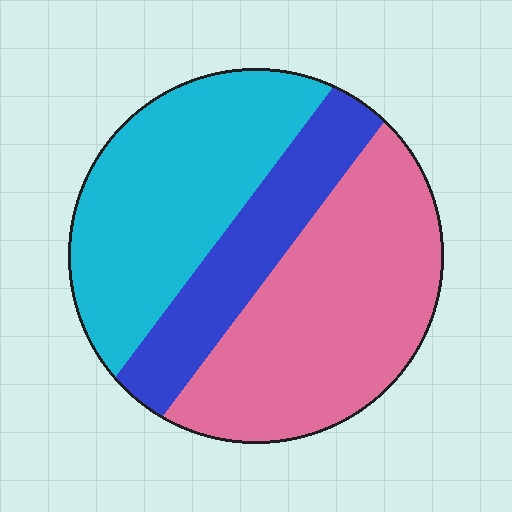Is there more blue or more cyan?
Cyan.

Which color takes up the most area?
Pink, at roughly 45%.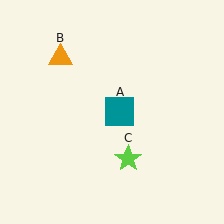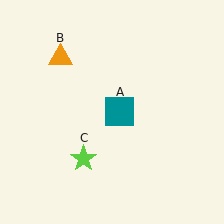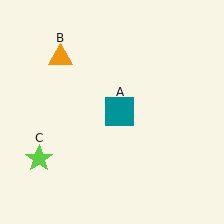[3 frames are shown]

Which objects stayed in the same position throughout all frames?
Teal square (object A) and orange triangle (object B) remained stationary.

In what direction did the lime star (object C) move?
The lime star (object C) moved left.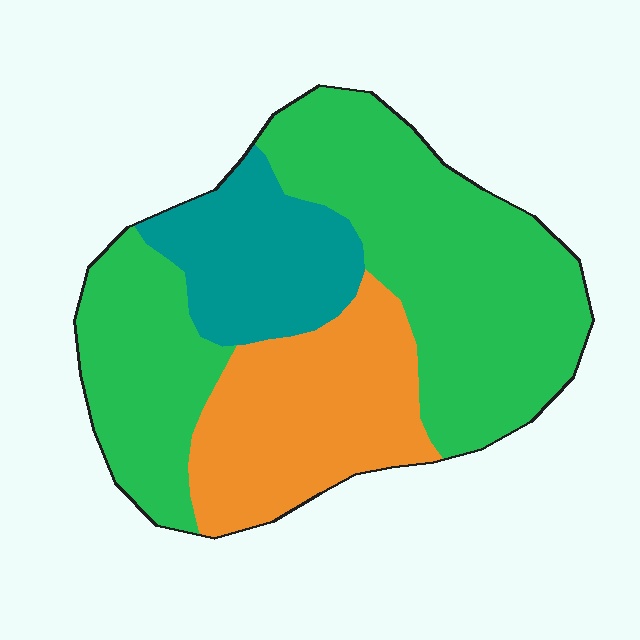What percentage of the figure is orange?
Orange takes up about one quarter (1/4) of the figure.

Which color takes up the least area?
Teal, at roughly 20%.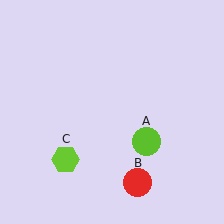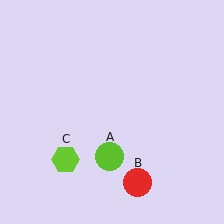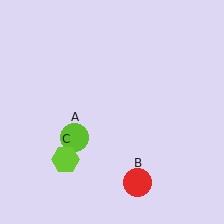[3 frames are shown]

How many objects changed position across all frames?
1 object changed position: lime circle (object A).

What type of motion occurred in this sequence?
The lime circle (object A) rotated clockwise around the center of the scene.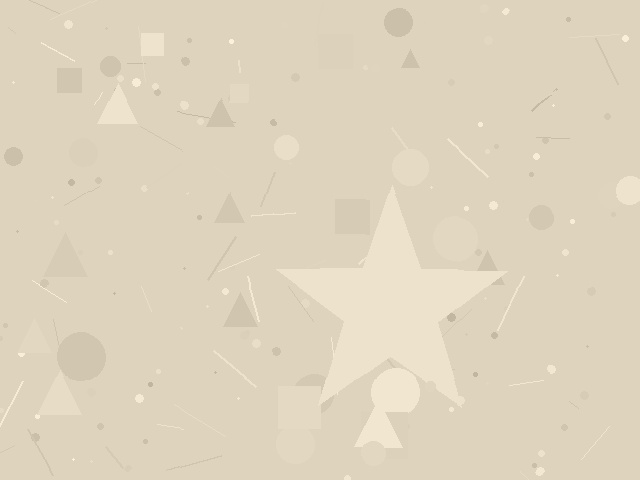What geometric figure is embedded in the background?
A star is embedded in the background.